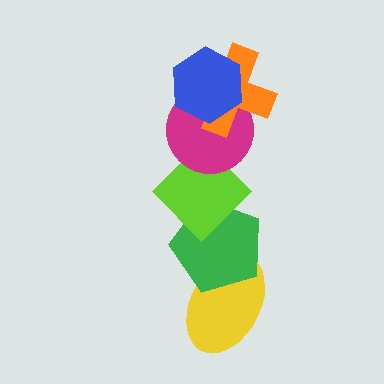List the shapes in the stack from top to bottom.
From top to bottom: the blue hexagon, the orange cross, the magenta circle, the lime diamond, the green pentagon, the yellow ellipse.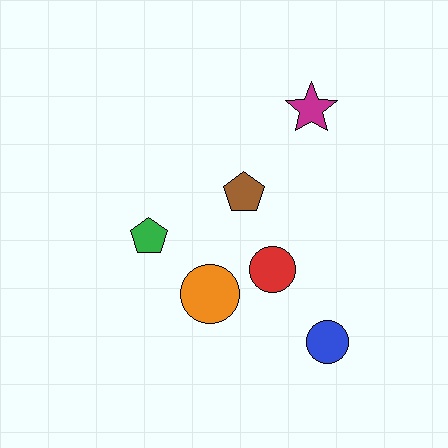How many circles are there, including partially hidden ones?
There are 3 circles.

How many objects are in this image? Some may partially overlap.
There are 6 objects.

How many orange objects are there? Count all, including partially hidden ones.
There is 1 orange object.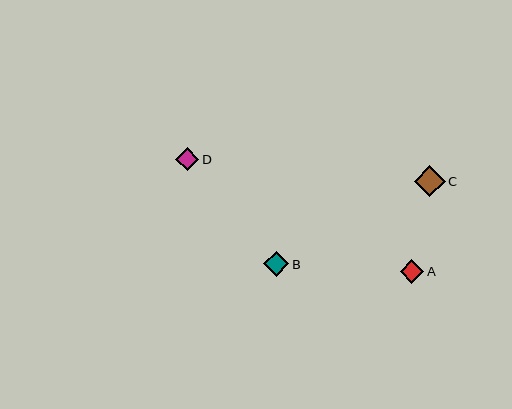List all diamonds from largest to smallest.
From largest to smallest: C, B, A, D.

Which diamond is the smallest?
Diamond D is the smallest with a size of approximately 23 pixels.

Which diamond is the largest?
Diamond C is the largest with a size of approximately 31 pixels.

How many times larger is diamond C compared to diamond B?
Diamond C is approximately 1.2 times the size of diamond B.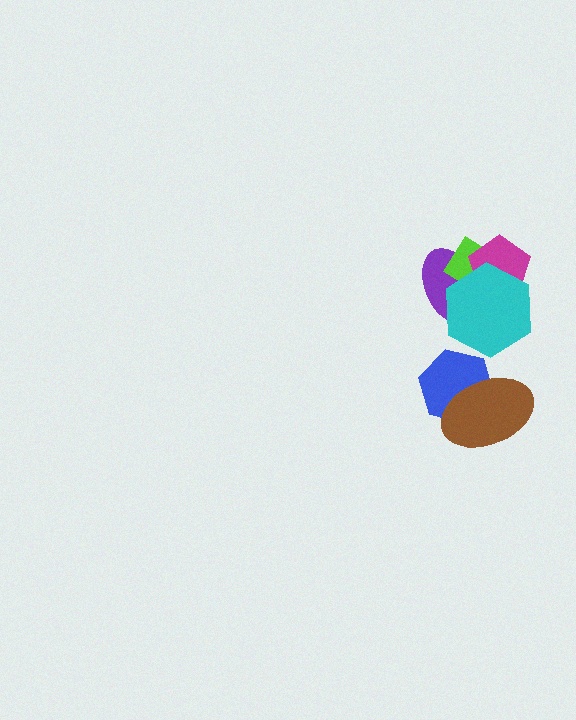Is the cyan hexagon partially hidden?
No, no other shape covers it.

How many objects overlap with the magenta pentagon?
3 objects overlap with the magenta pentagon.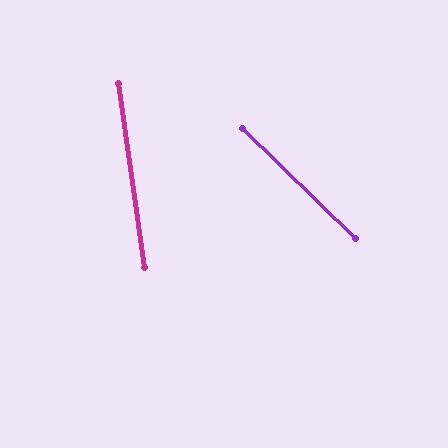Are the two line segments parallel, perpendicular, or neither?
Neither parallel nor perpendicular — they differ by about 38°.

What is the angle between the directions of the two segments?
Approximately 38 degrees.